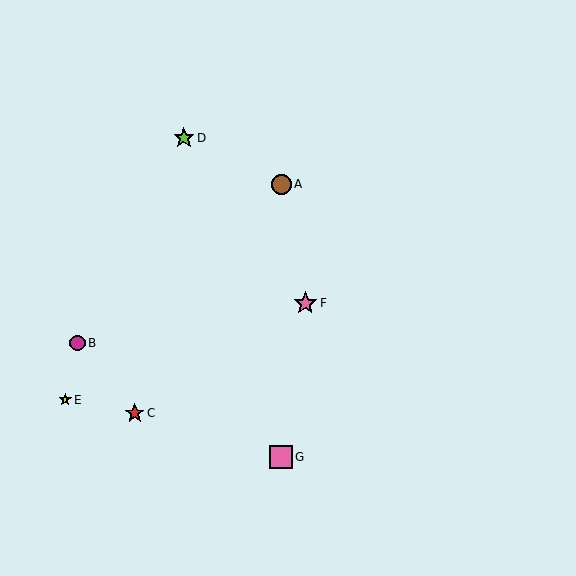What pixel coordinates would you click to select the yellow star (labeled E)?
Click at (65, 400) to select the yellow star E.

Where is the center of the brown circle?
The center of the brown circle is at (281, 184).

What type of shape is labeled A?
Shape A is a brown circle.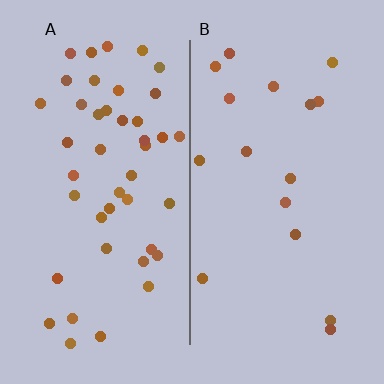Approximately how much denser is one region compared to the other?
Approximately 2.7× — region A over region B.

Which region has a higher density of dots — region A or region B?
A (the left).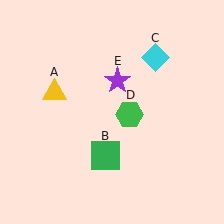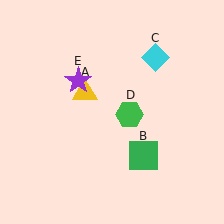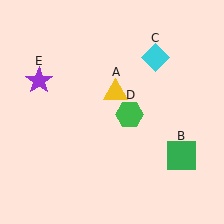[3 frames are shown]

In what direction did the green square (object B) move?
The green square (object B) moved right.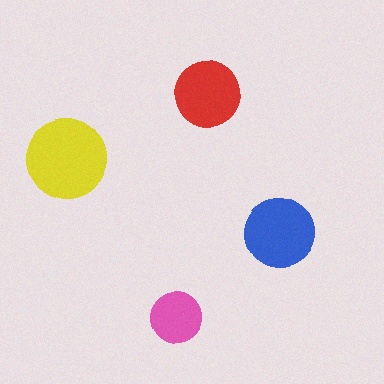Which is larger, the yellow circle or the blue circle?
The yellow one.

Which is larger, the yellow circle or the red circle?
The yellow one.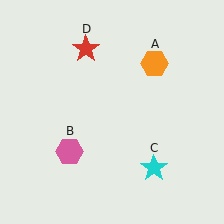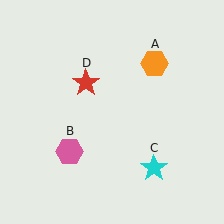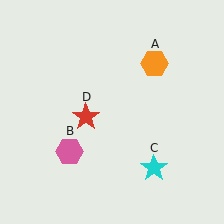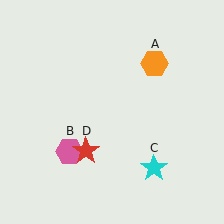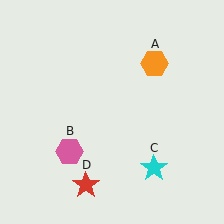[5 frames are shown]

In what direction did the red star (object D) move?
The red star (object D) moved down.